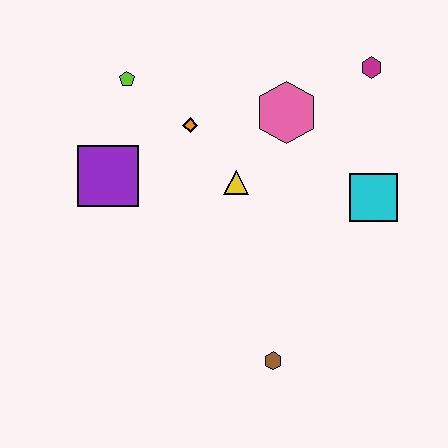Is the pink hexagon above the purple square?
Yes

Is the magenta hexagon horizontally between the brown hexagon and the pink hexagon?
No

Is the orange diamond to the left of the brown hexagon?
Yes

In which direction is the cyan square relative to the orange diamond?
The cyan square is to the right of the orange diamond.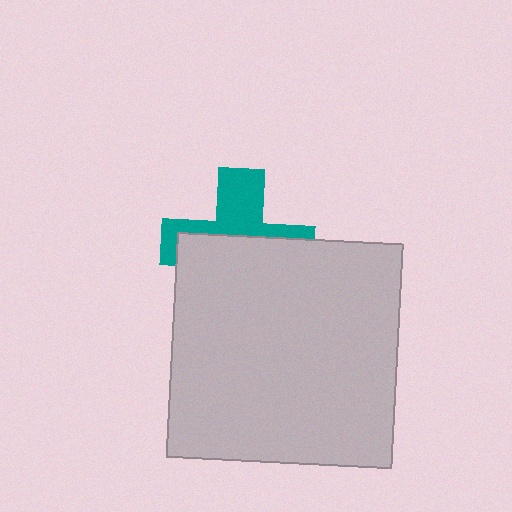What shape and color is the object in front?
The object in front is a light gray square.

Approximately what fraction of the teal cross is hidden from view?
Roughly 59% of the teal cross is hidden behind the light gray square.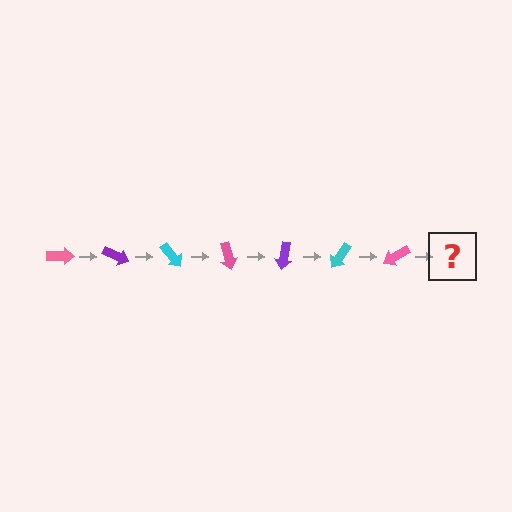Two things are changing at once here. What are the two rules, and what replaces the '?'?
The two rules are that it rotates 25 degrees each step and the color cycles through pink, purple, and cyan. The '?' should be a purple arrow, rotated 175 degrees from the start.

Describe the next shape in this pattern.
It should be a purple arrow, rotated 175 degrees from the start.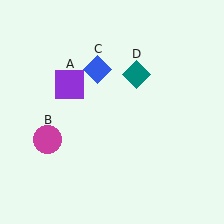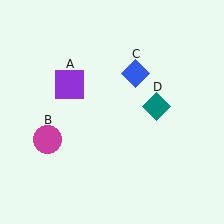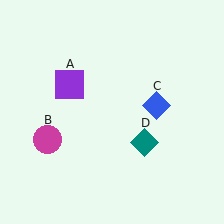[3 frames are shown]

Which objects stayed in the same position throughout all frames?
Purple square (object A) and magenta circle (object B) remained stationary.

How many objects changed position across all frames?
2 objects changed position: blue diamond (object C), teal diamond (object D).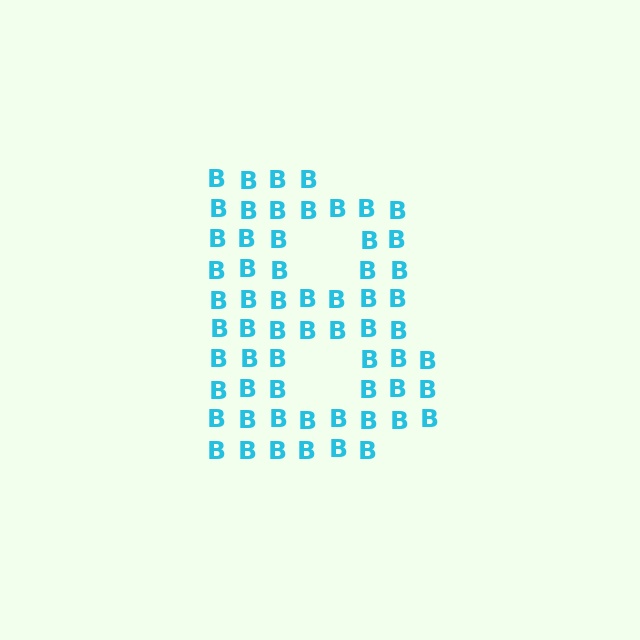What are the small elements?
The small elements are letter B's.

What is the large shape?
The large shape is the letter B.